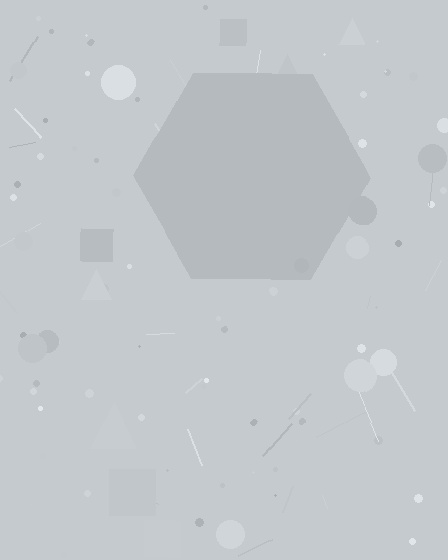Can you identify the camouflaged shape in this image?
The camouflaged shape is a hexagon.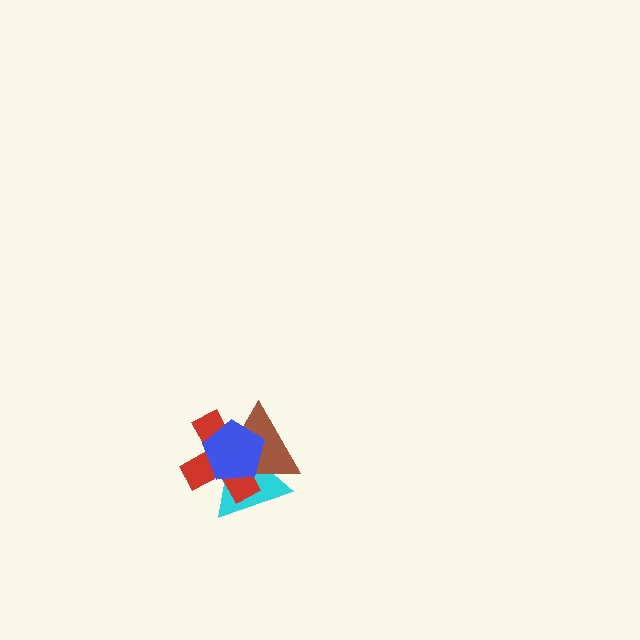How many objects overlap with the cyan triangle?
3 objects overlap with the cyan triangle.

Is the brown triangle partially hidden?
Yes, it is partially covered by another shape.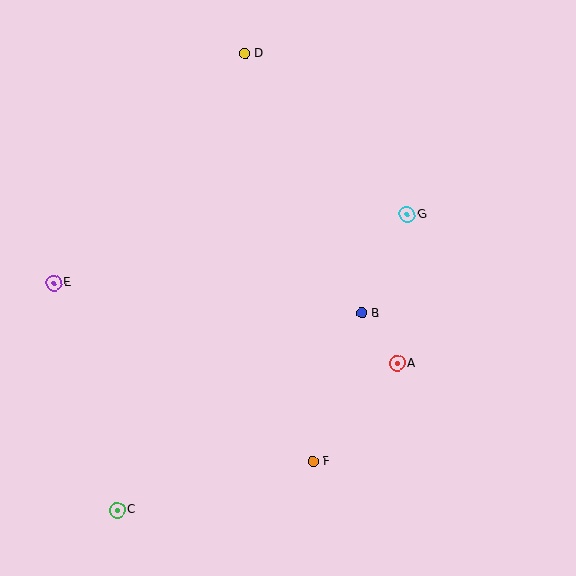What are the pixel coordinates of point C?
Point C is at (117, 510).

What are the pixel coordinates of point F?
Point F is at (313, 462).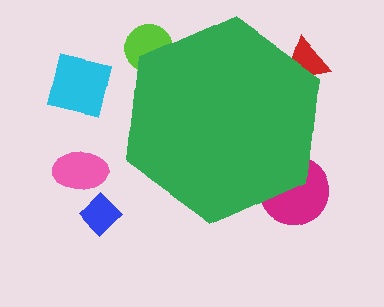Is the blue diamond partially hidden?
No, the blue diamond is fully visible.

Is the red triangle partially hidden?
Yes, the red triangle is partially hidden behind the green hexagon.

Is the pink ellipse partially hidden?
No, the pink ellipse is fully visible.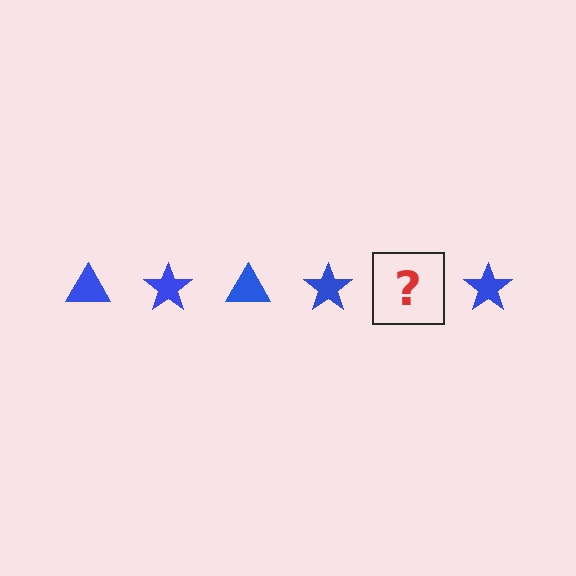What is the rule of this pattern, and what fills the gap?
The rule is that the pattern cycles through triangle, star shapes in blue. The gap should be filled with a blue triangle.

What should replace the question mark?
The question mark should be replaced with a blue triangle.